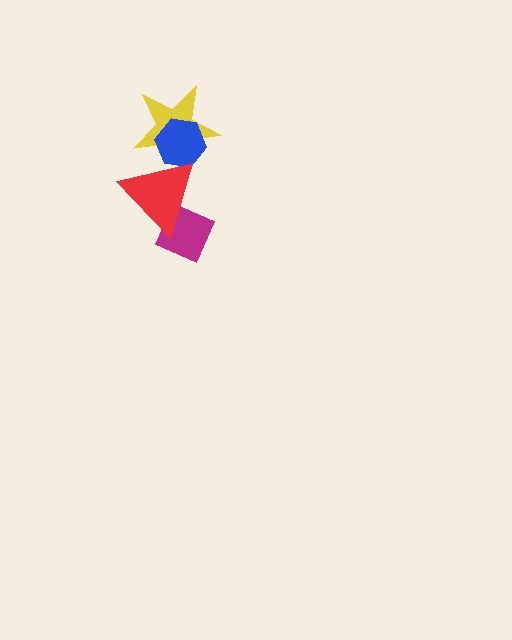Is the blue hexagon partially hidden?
Yes, it is partially covered by another shape.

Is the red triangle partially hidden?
No, no other shape covers it.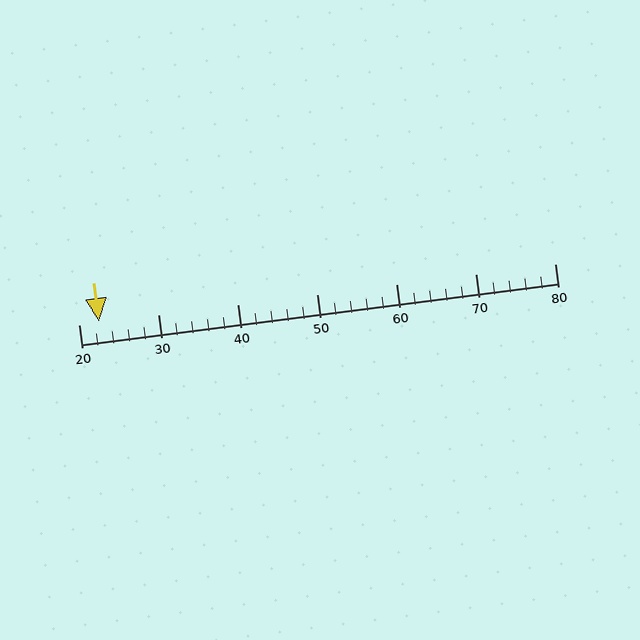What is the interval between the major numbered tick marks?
The major tick marks are spaced 10 units apart.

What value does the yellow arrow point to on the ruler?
The yellow arrow points to approximately 22.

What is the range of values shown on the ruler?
The ruler shows values from 20 to 80.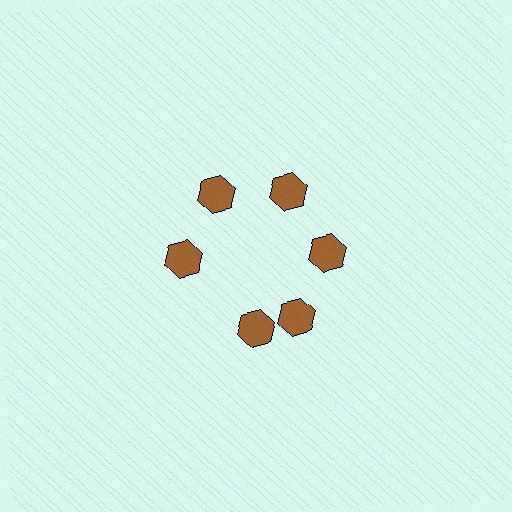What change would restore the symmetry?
The symmetry would be restored by rotating it back into even spacing with its neighbors so that all 6 hexagons sit at equal angles and equal distance from the center.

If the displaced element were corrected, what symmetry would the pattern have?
It would have 6-fold rotational symmetry — the pattern would map onto itself every 60 degrees.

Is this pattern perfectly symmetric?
No. The 6 brown hexagons are arranged in a ring, but one element near the 7 o'clock position is rotated out of alignment along the ring, breaking the 6-fold rotational symmetry.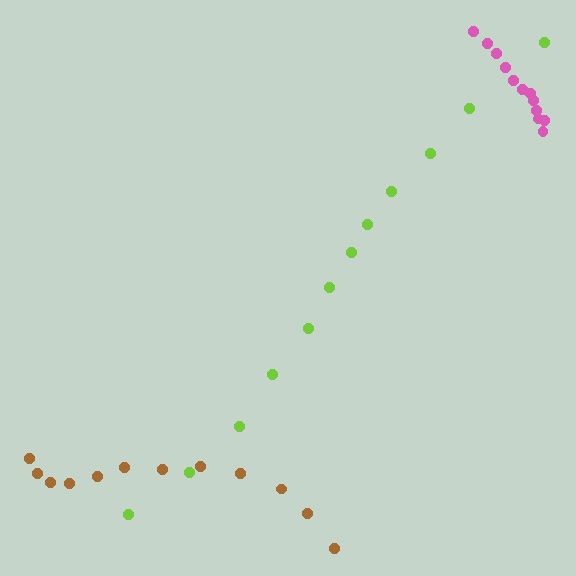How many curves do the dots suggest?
There are 3 distinct paths.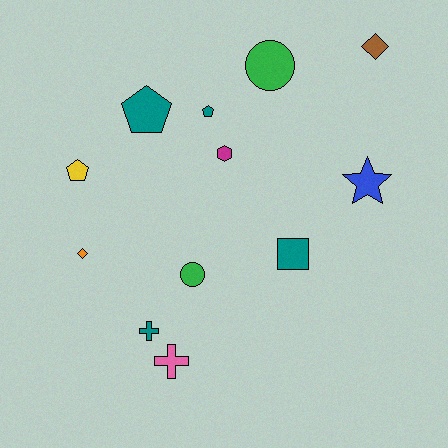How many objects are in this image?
There are 12 objects.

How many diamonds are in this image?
There are 2 diamonds.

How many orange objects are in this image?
There is 1 orange object.